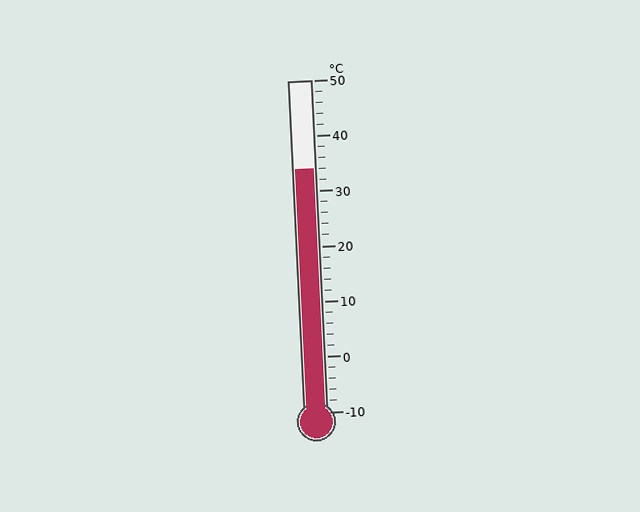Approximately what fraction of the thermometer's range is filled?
The thermometer is filled to approximately 75% of its range.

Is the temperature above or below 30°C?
The temperature is above 30°C.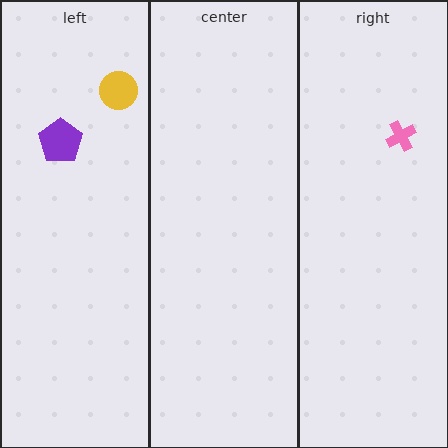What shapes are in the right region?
The pink cross.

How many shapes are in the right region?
1.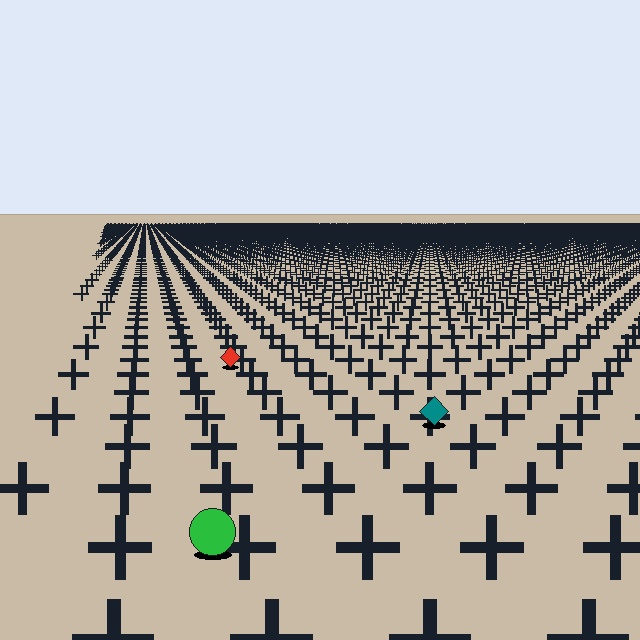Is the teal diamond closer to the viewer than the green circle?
No. The green circle is closer — you can tell from the texture gradient: the ground texture is coarser near it.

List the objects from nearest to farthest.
From nearest to farthest: the green circle, the teal diamond, the red diamond.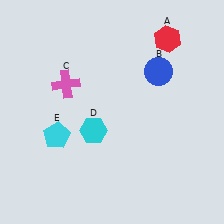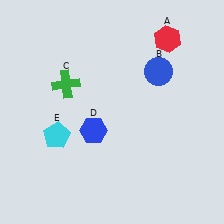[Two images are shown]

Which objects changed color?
C changed from pink to green. D changed from cyan to blue.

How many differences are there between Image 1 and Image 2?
There are 2 differences between the two images.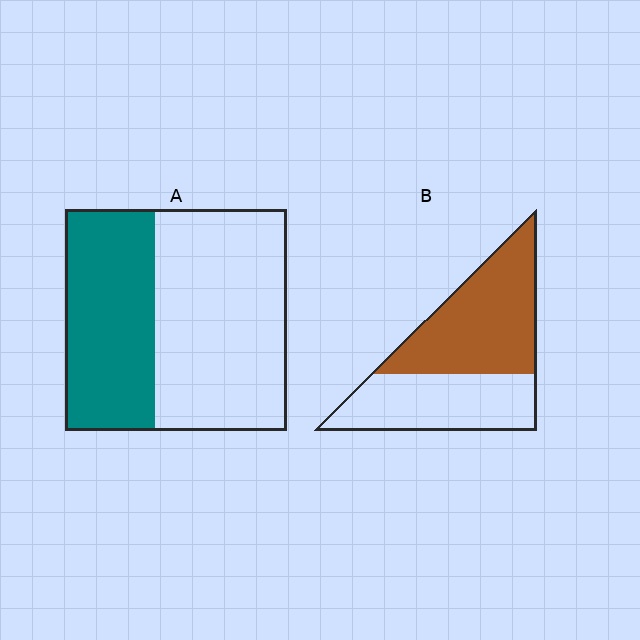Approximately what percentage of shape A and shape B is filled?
A is approximately 40% and B is approximately 55%.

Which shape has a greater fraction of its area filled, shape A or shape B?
Shape B.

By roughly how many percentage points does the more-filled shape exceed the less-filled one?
By roughly 15 percentage points (B over A).